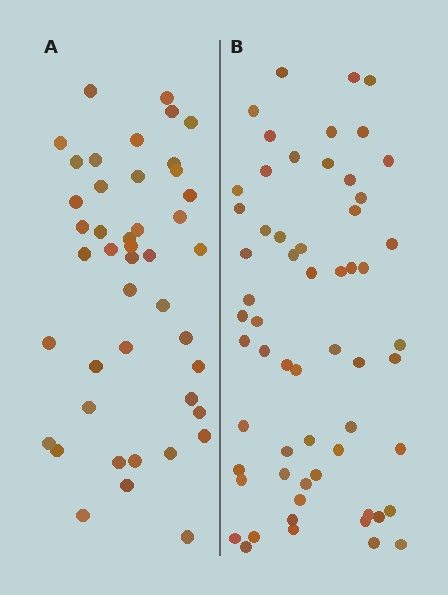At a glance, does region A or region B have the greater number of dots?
Region B (the right region) has more dots.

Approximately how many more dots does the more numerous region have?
Region B has approximately 15 more dots than region A.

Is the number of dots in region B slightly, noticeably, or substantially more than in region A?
Region B has noticeably more, but not dramatically so. The ratio is roughly 1.4 to 1.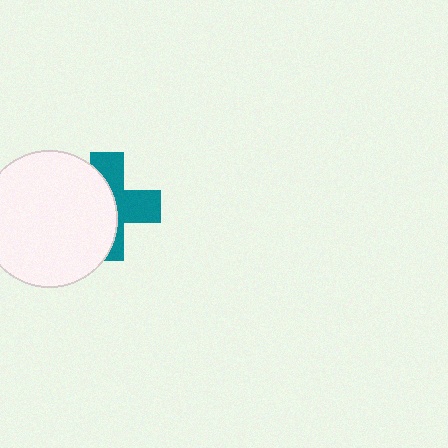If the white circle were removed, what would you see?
You would see the complete teal cross.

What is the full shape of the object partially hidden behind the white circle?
The partially hidden object is a teal cross.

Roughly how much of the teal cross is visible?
About half of it is visible (roughly 47%).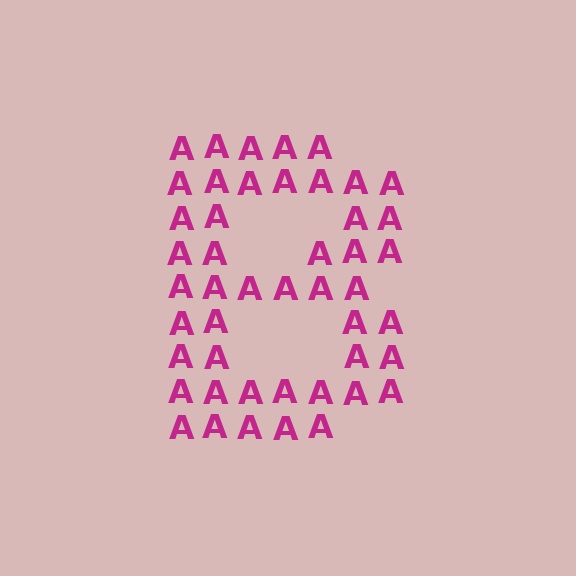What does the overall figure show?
The overall figure shows the letter B.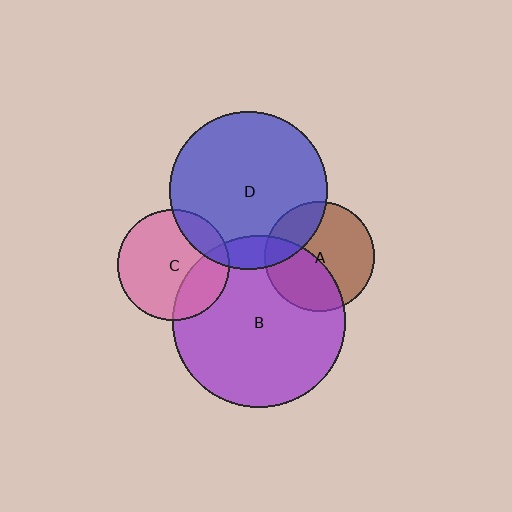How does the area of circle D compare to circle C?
Approximately 2.0 times.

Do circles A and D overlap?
Yes.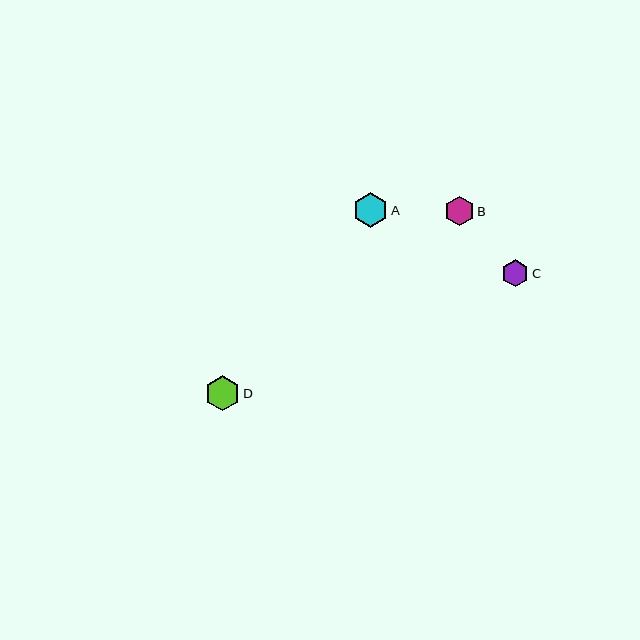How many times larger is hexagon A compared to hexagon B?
Hexagon A is approximately 1.2 times the size of hexagon B.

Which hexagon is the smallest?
Hexagon C is the smallest with a size of approximately 27 pixels.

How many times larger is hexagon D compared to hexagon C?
Hexagon D is approximately 1.3 times the size of hexagon C.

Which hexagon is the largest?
Hexagon A is the largest with a size of approximately 35 pixels.